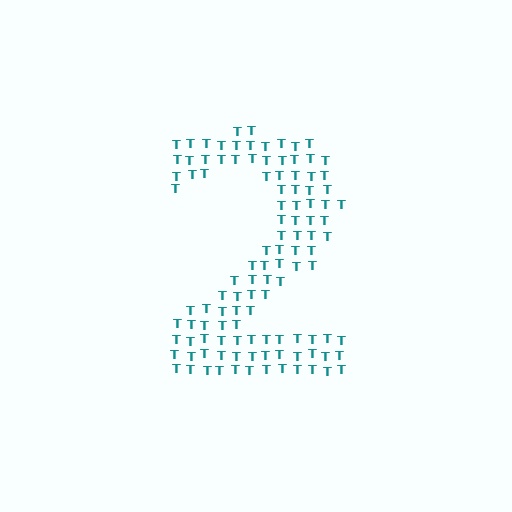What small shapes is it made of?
It is made of small letter T's.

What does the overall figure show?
The overall figure shows the digit 2.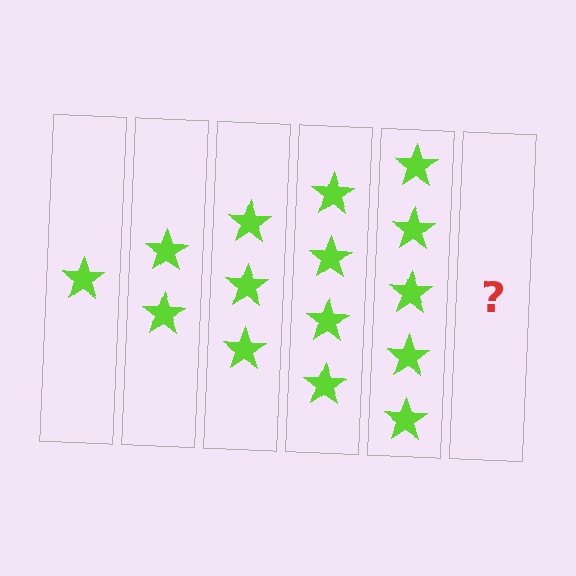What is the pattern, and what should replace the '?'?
The pattern is that each step adds one more star. The '?' should be 6 stars.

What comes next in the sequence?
The next element should be 6 stars.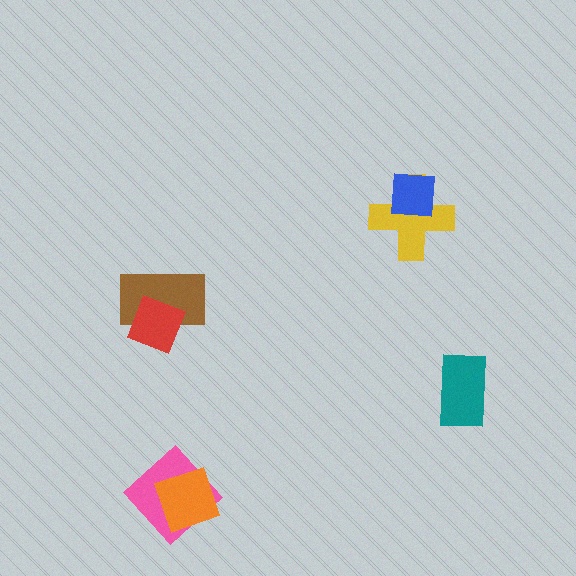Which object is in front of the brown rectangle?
The red diamond is in front of the brown rectangle.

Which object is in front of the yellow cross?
The blue square is in front of the yellow cross.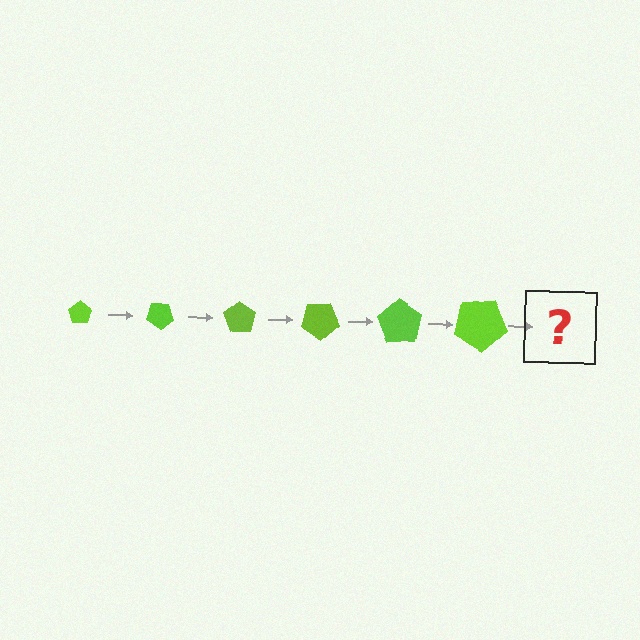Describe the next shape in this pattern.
It should be a pentagon, larger than the previous one and rotated 210 degrees from the start.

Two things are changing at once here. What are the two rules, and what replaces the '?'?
The two rules are that the pentagon grows larger each step and it rotates 35 degrees each step. The '?' should be a pentagon, larger than the previous one and rotated 210 degrees from the start.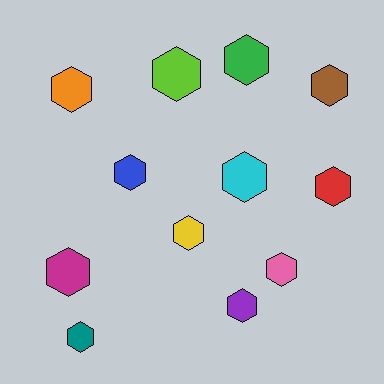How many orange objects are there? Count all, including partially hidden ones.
There is 1 orange object.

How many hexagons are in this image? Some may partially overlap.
There are 12 hexagons.